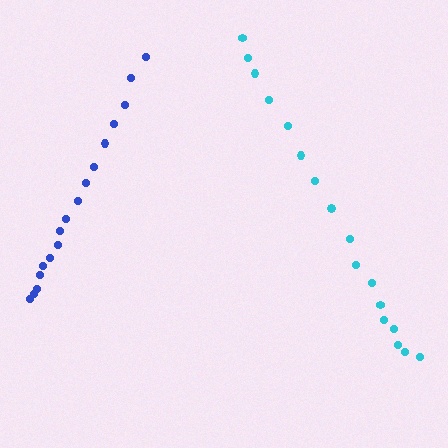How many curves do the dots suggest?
There are 2 distinct paths.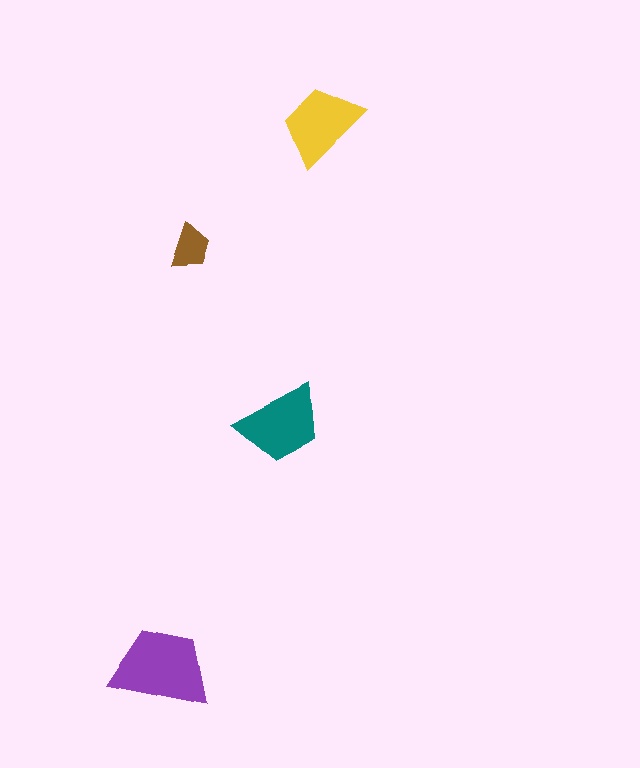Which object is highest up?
The yellow trapezoid is topmost.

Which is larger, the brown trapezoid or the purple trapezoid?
The purple one.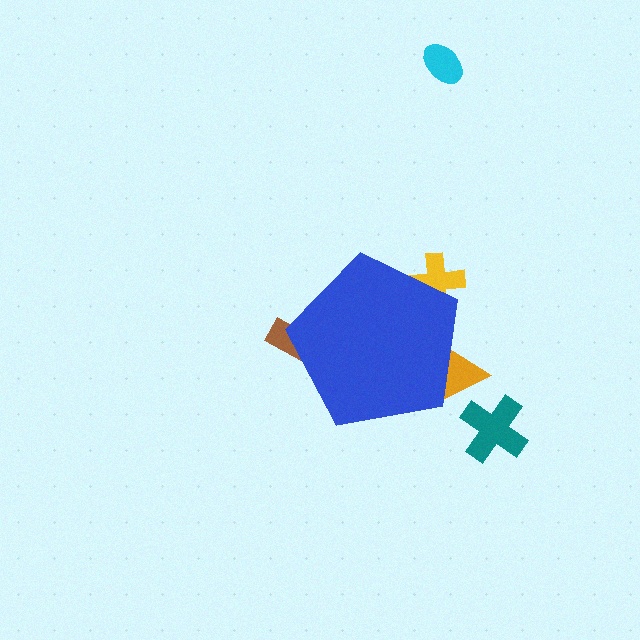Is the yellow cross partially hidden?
Yes, the yellow cross is partially hidden behind the blue pentagon.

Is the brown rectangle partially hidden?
Yes, the brown rectangle is partially hidden behind the blue pentagon.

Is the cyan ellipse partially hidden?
No, the cyan ellipse is fully visible.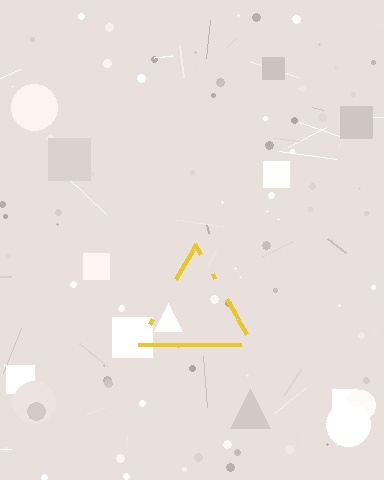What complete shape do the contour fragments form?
The contour fragments form a triangle.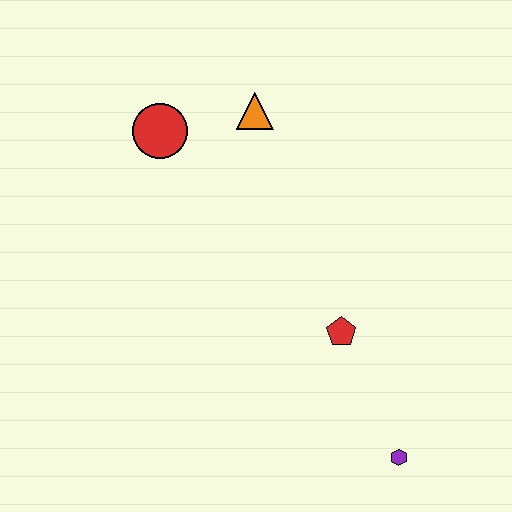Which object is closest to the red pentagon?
The purple hexagon is closest to the red pentagon.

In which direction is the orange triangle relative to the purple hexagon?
The orange triangle is above the purple hexagon.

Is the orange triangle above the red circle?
Yes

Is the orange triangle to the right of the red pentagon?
No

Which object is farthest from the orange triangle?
The purple hexagon is farthest from the orange triangle.